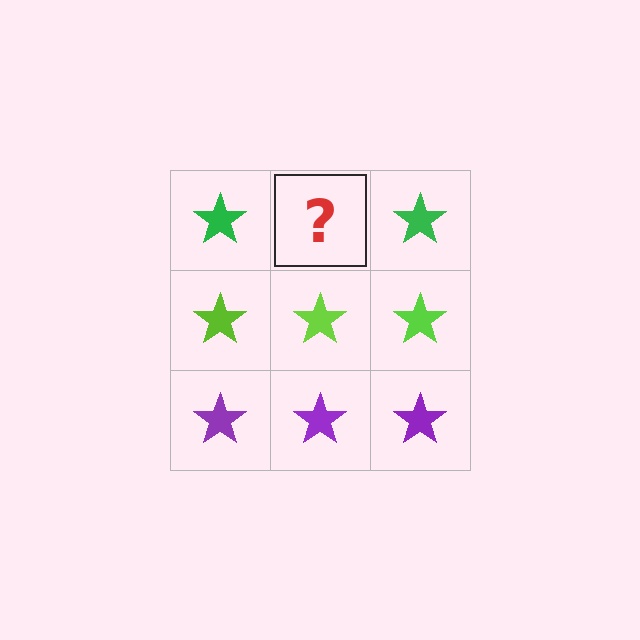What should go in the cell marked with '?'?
The missing cell should contain a green star.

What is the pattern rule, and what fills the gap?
The rule is that each row has a consistent color. The gap should be filled with a green star.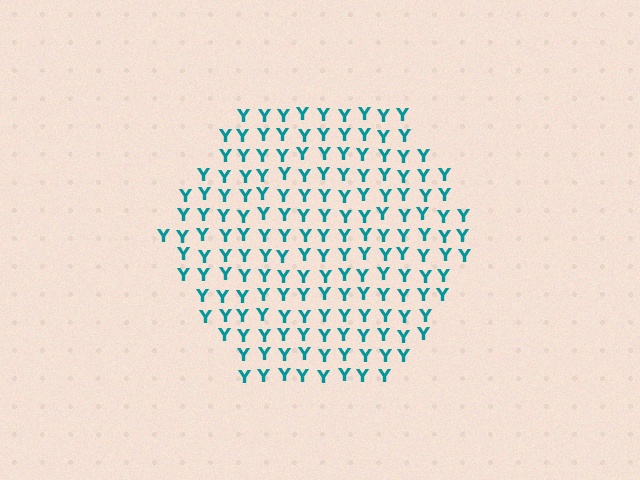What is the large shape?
The large shape is a hexagon.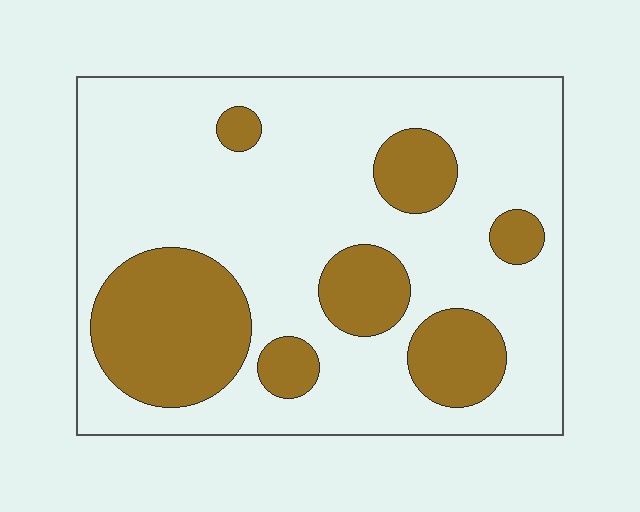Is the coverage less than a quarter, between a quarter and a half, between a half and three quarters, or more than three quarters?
Between a quarter and a half.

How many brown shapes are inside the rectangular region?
7.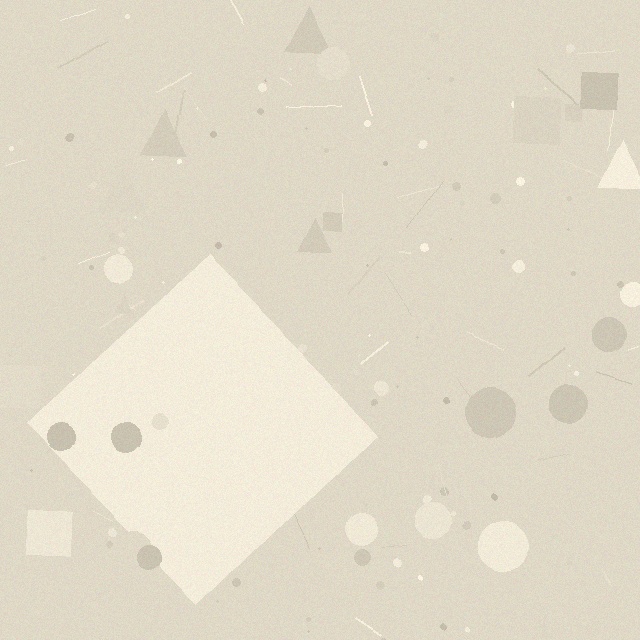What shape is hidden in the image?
A diamond is hidden in the image.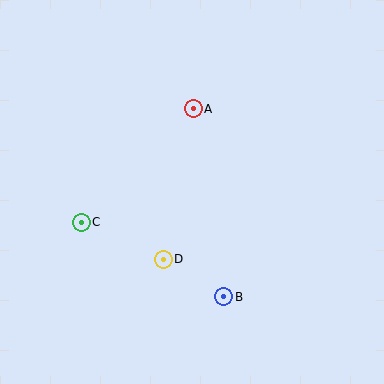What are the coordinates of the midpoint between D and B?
The midpoint between D and B is at (194, 278).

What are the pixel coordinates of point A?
Point A is at (193, 109).